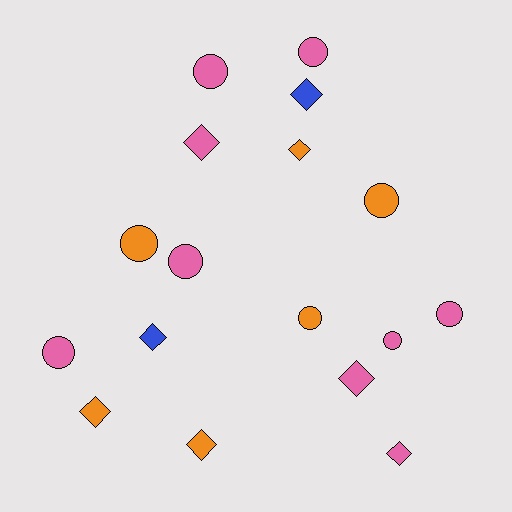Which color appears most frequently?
Pink, with 9 objects.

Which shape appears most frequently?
Circle, with 9 objects.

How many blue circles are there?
There are no blue circles.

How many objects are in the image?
There are 17 objects.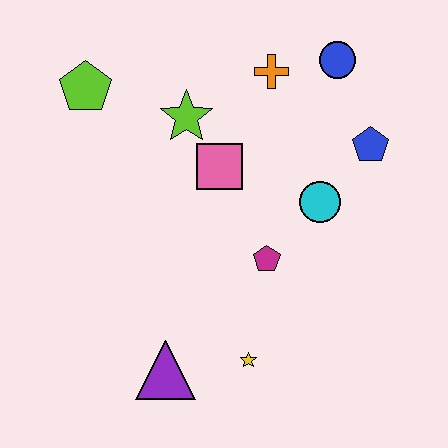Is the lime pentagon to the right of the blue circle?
No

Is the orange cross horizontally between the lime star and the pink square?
No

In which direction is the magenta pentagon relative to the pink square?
The magenta pentagon is below the pink square.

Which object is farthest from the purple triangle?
The blue circle is farthest from the purple triangle.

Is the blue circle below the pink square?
No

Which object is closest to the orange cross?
The blue circle is closest to the orange cross.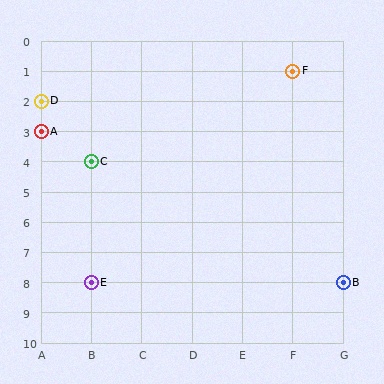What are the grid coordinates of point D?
Point D is at grid coordinates (A, 2).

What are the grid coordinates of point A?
Point A is at grid coordinates (A, 3).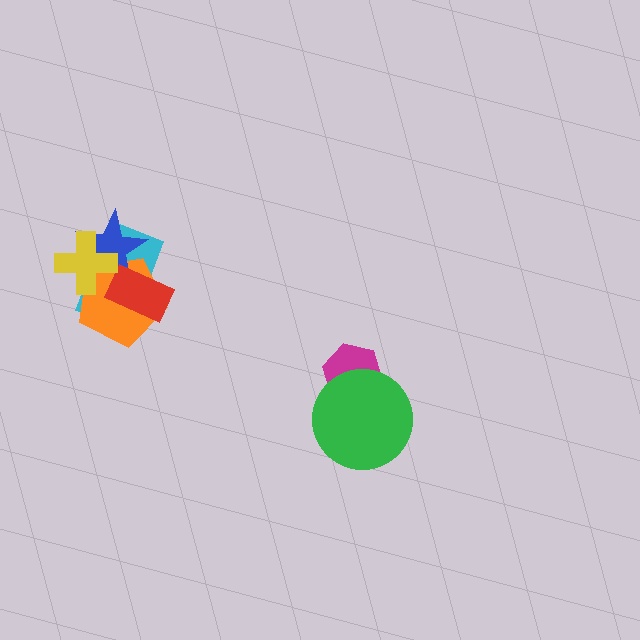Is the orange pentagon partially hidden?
Yes, it is partially covered by another shape.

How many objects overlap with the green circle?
1 object overlaps with the green circle.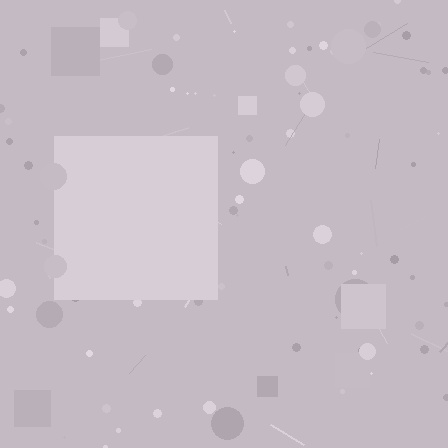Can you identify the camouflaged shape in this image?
The camouflaged shape is a square.